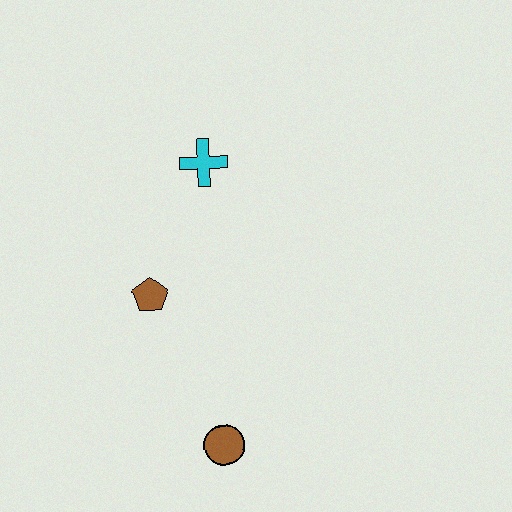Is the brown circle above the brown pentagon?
No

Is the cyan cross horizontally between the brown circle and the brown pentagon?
Yes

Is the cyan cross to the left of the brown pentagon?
No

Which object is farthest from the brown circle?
The cyan cross is farthest from the brown circle.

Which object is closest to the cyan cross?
The brown pentagon is closest to the cyan cross.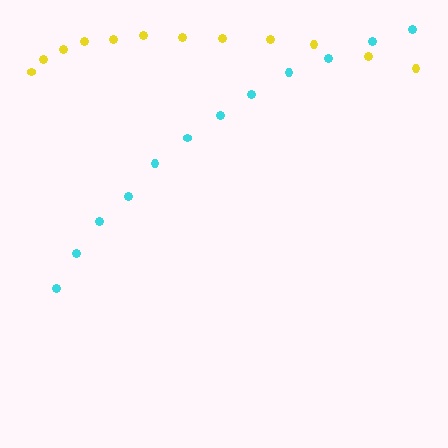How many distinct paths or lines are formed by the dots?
There are 2 distinct paths.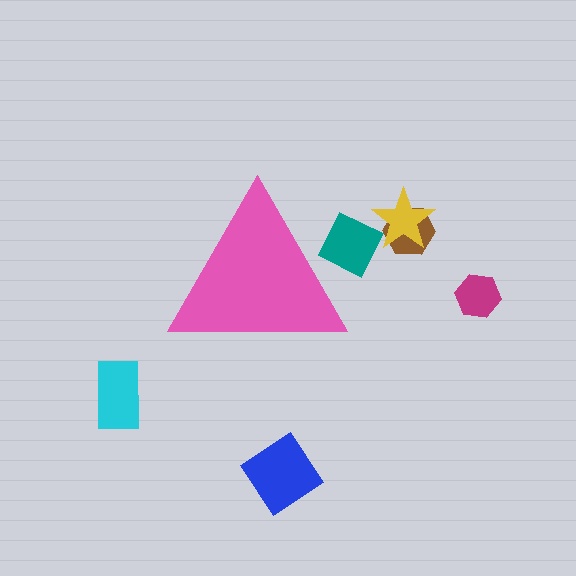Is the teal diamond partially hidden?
Yes, the teal diamond is partially hidden behind the pink triangle.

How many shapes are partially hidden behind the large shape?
1 shape is partially hidden.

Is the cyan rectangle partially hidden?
No, the cyan rectangle is fully visible.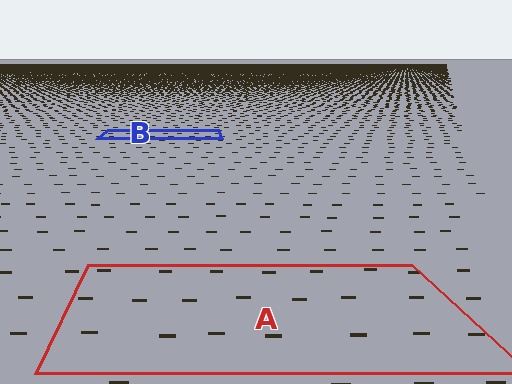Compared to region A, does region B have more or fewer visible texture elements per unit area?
Region B has more texture elements per unit area — they are packed more densely because it is farther away.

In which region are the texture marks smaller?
The texture marks are smaller in region B, because it is farther away.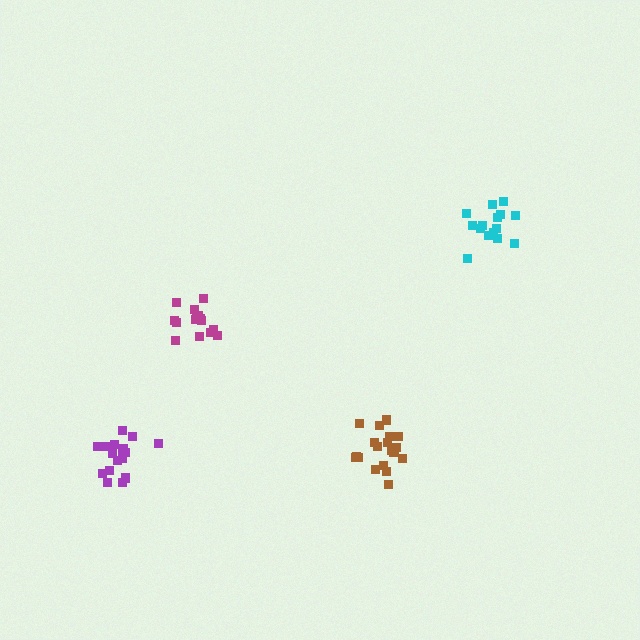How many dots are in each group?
Group 1: 15 dots, Group 2: 19 dots, Group 3: 15 dots, Group 4: 17 dots (66 total).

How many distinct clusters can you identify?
There are 4 distinct clusters.